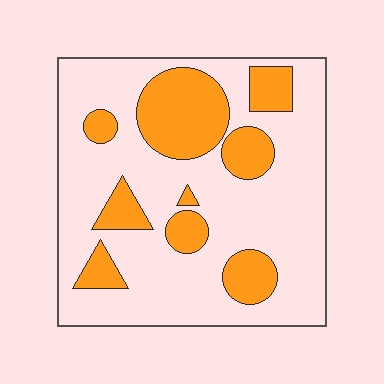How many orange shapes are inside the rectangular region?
9.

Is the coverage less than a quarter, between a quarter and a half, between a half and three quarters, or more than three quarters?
Between a quarter and a half.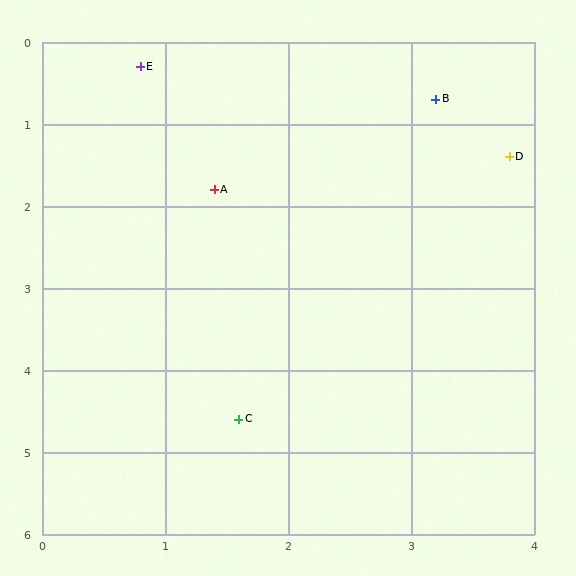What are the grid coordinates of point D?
Point D is at approximately (3.8, 1.4).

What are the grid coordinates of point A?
Point A is at approximately (1.4, 1.8).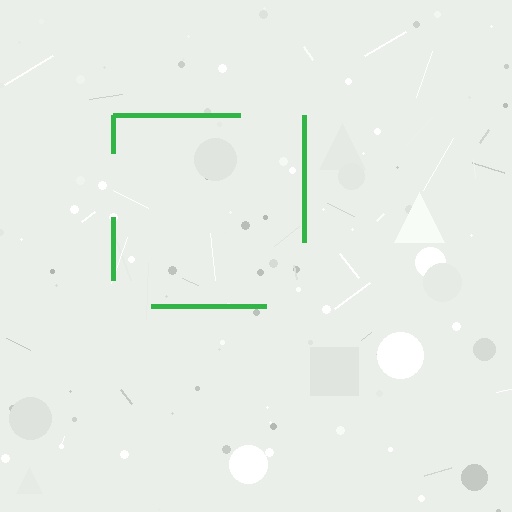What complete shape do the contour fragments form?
The contour fragments form a square.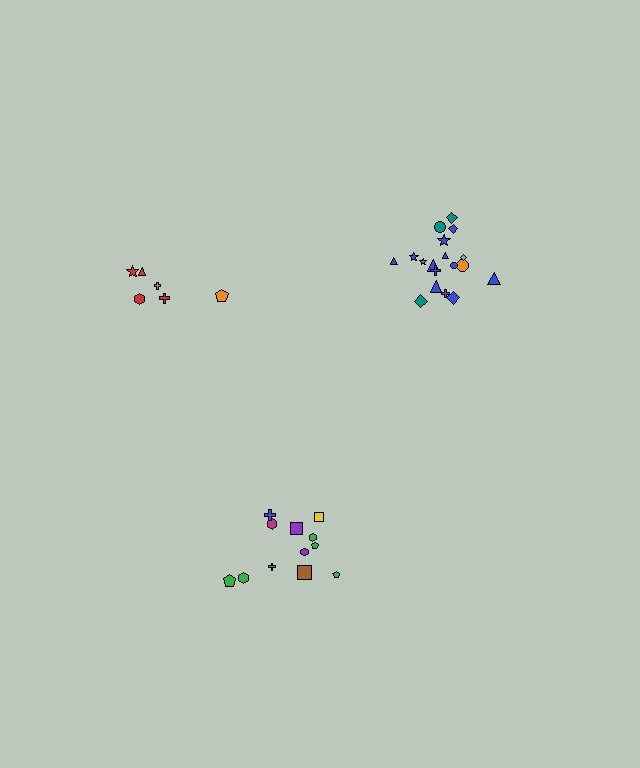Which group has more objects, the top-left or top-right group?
The top-right group.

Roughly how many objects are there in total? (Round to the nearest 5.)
Roughly 35 objects in total.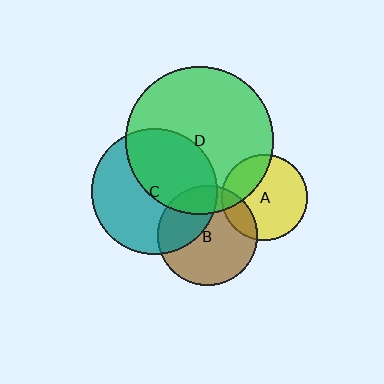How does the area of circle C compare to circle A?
Approximately 2.2 times.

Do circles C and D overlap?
Yes.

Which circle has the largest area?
Circle D (green).